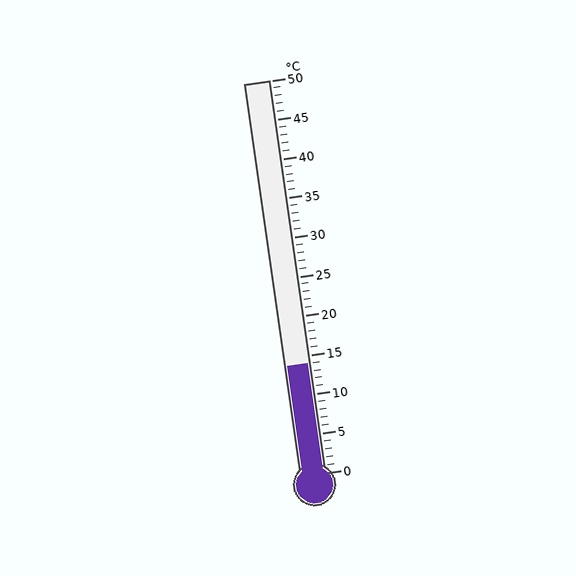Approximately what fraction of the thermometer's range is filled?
The thermometer is filled to approximately 30% of its range.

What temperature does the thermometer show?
The thermometer shows approximately 14°C.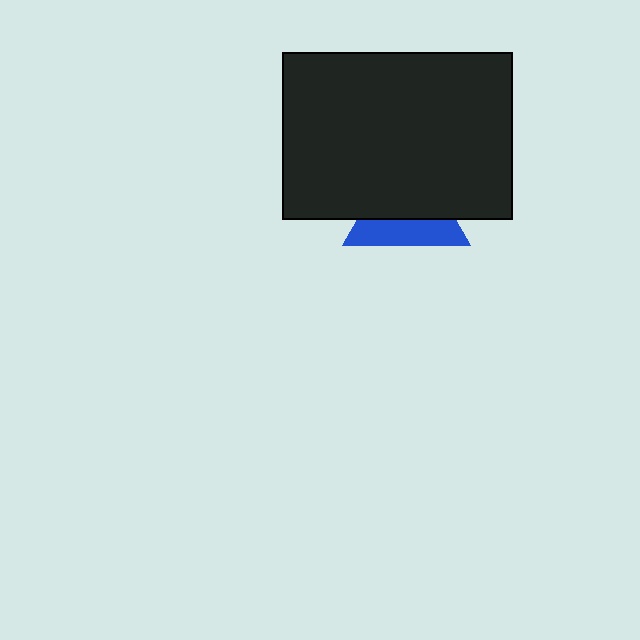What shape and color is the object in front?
The object in front is a black rectangle.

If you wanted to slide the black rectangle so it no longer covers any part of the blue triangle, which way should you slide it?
Slide it up — that is the most direct way to separate the two shapes.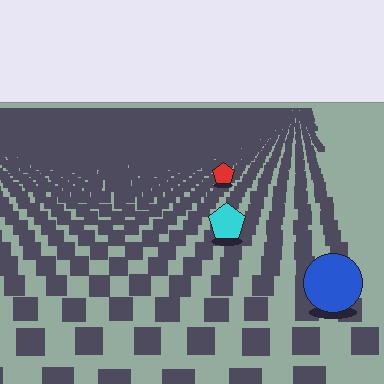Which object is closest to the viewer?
The blue circle is closest. The texture marks near it are larger and more spread out.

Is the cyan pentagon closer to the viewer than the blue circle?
No. The blue circle is closer — you can tell from the texture gradient: the ground texture is coarser near it.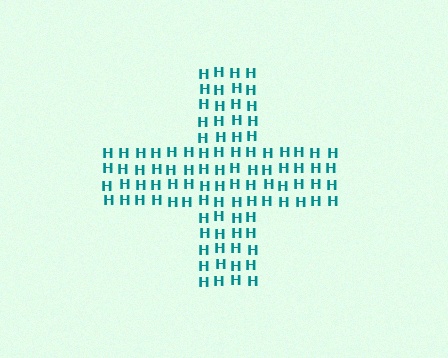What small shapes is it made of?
It is made of small letter H's.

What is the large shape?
The large shape is a cross.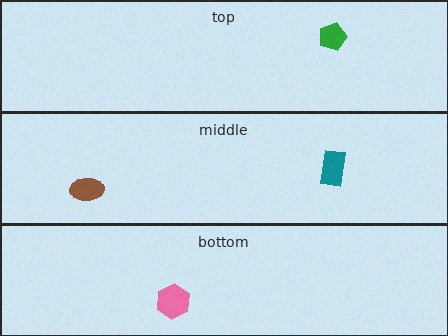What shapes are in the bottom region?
The pink hexagon.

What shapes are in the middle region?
The brown ellipse, the teal rectangle.